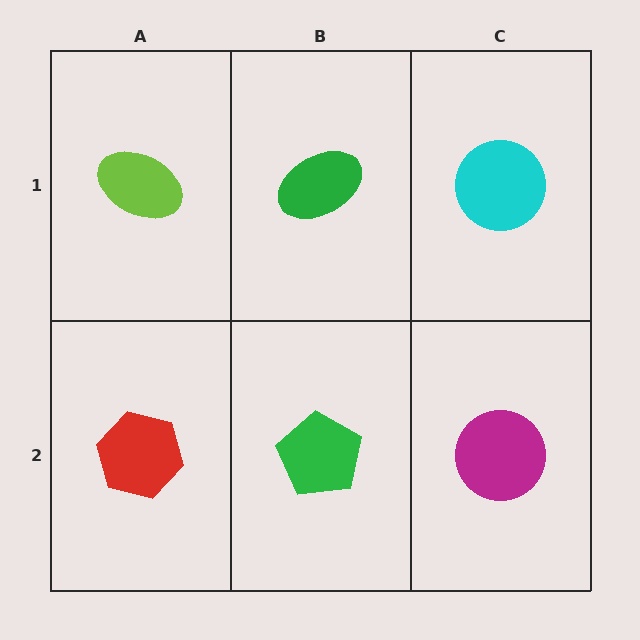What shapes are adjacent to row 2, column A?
A lime ellipse (row 1, column A), a green pentagon (row 2, column B).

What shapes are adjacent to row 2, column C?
A cyan circle (row 1, column C), a green pentagon (row 2, column B).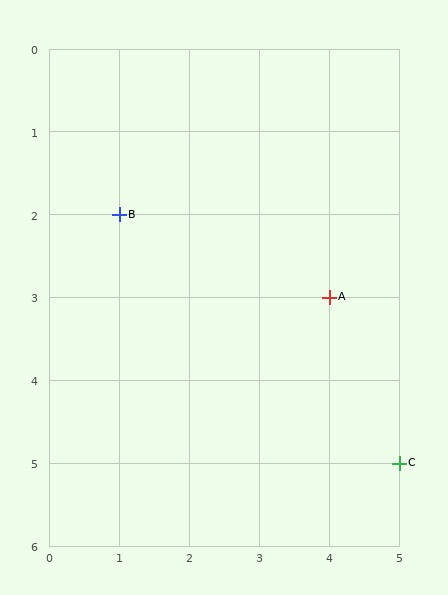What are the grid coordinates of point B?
Point B is at grid coordinates (1, 2).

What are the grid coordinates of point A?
Point A is at grid coordinates (4, 3).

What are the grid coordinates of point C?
Point C is at grid coordinates (5, 5).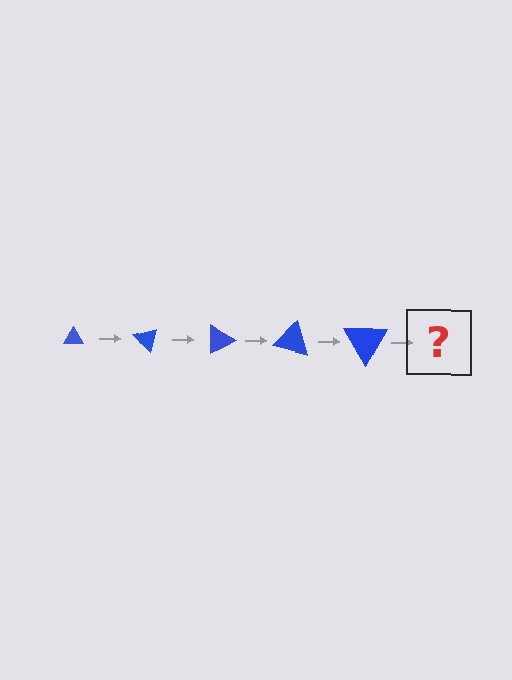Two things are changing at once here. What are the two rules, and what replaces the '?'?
The two rules are that the triangle grows larger each step and it rotates 45 degrees each step. The '?' should be a triangle, larger than the previous one and rotated 225 degrees from the start.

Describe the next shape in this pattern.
It should be a triangle, larger than the previous one and rotated 225 degrees from the start.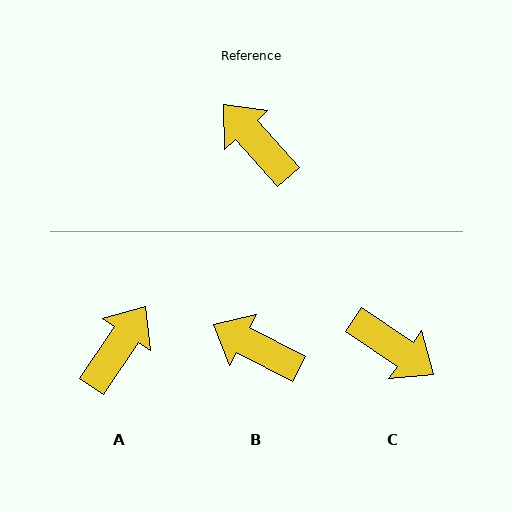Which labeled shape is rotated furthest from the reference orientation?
C, about 166 degrees away.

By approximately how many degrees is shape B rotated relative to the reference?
Approximately 21 degrees counter-clockwise.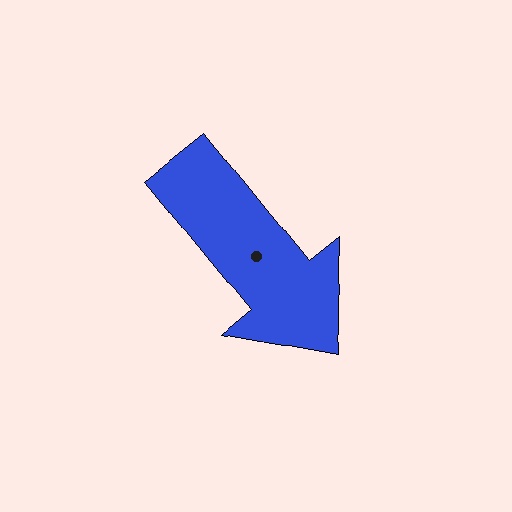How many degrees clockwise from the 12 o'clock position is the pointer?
Approximately 141 degrees.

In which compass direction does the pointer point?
Southeast.